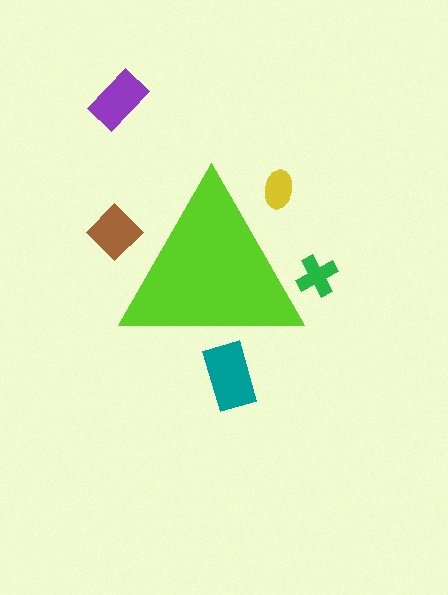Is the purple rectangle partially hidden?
No, the purple rectangle is fully visible.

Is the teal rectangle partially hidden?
Yes, the teal rectangle is partially hidden behind the lime triangle.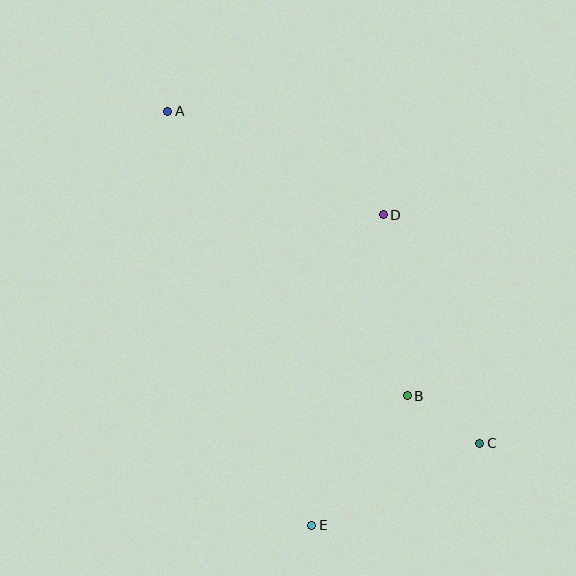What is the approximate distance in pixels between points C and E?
The distance between C and E is approximately 187 pixels.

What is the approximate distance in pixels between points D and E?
The distance between D and E is approximately 319 pixels.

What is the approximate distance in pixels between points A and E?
The distance between A and E is approximately 439 pixels.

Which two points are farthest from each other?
Points A and C are farthest from each other.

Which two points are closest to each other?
Points B and C are closest to each other.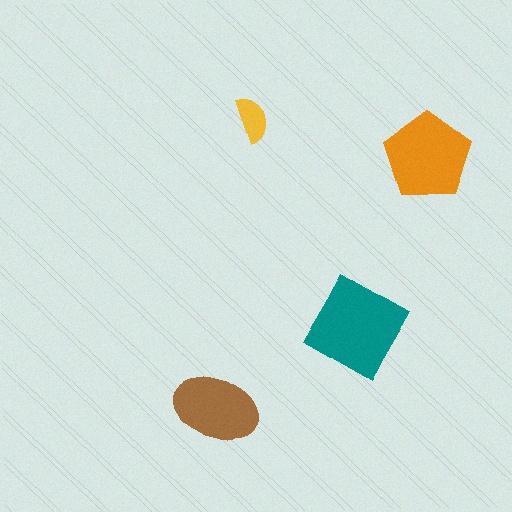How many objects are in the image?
There are 4 objects in the image.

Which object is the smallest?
The yellow semicircle.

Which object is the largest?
The teal diamond.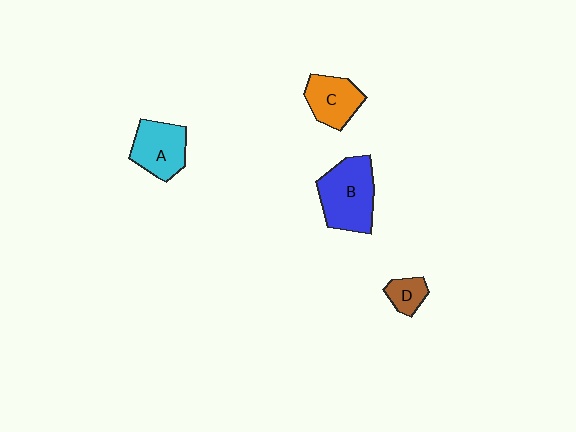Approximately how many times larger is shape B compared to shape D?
Approximately 2.9 times.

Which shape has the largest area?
Shape B (blue).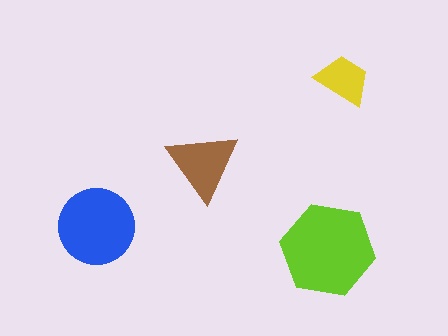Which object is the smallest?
The yellow trapezoid.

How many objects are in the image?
There are 4 objects in the image.